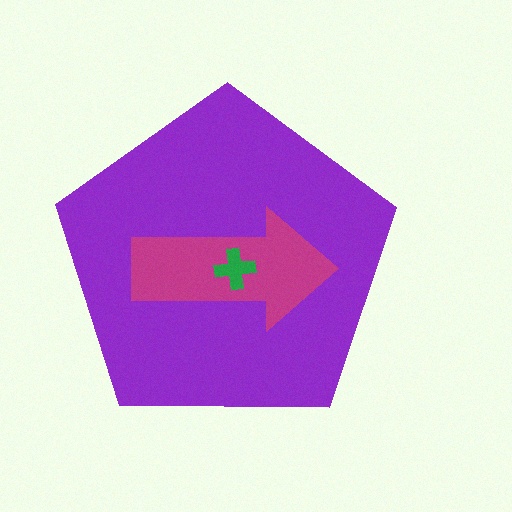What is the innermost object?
The green cross.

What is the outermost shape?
The purple pentagon.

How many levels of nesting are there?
3.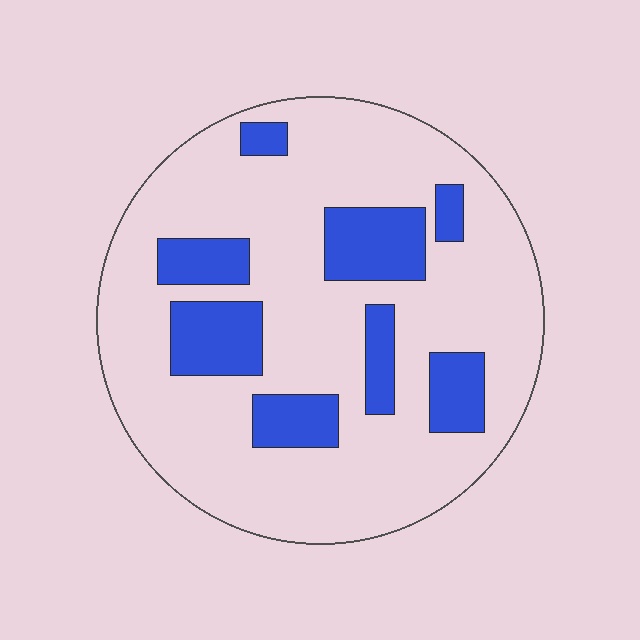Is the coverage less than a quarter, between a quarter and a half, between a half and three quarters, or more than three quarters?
Less than a quarter.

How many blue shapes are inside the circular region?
8.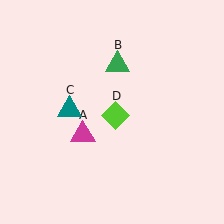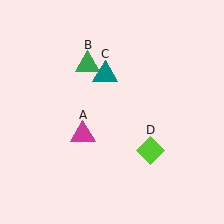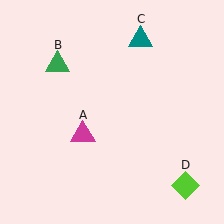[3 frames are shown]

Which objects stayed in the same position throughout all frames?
Magenta triangle (object A) remained stationary.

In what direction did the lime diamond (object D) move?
The lime diamond (object D) moved down and to the right.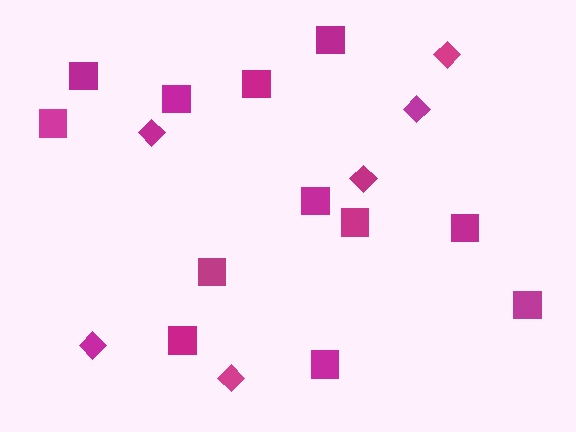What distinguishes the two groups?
There are 2 groups: one group of diamonds (6) and one group of squares (12).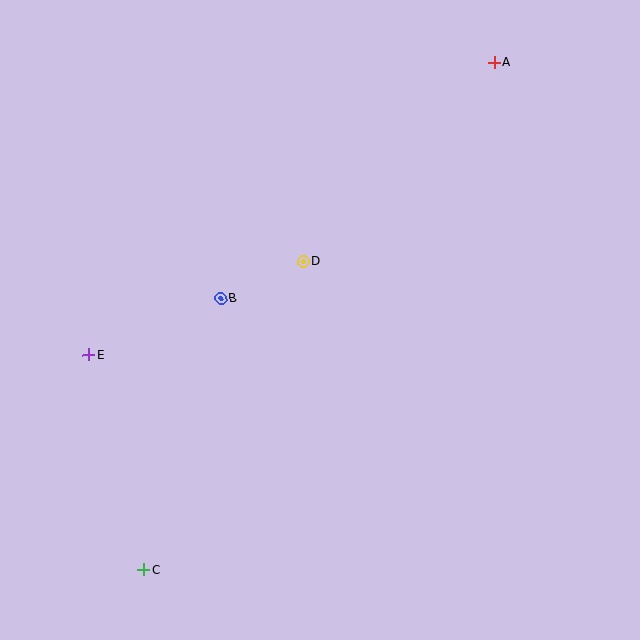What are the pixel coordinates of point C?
Point C is at (144, 570).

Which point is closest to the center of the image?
Point D at (303, 262) is closest to the center.